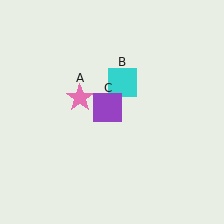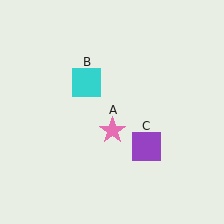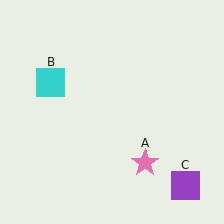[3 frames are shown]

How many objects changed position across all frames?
3 objects changed position: pink star (object A), cyan square (object B), purple square (object C).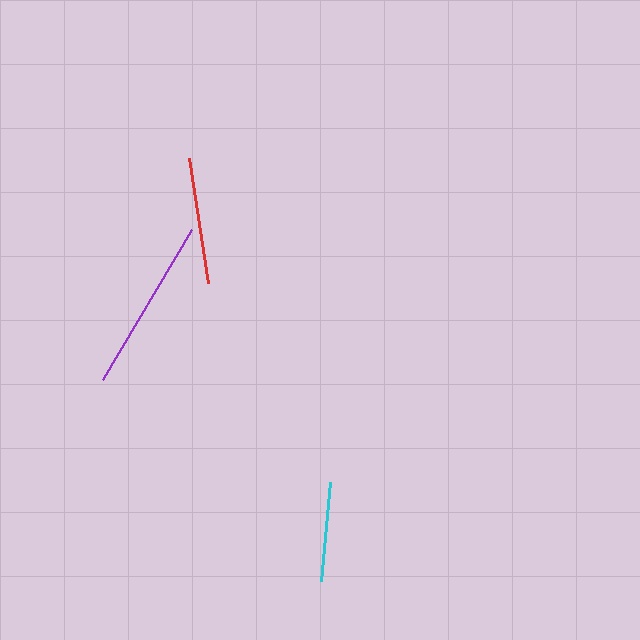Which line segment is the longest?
The purple line is the longest at approximately 175 pixels.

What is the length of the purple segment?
The purple segment is approximately 175 pixels long.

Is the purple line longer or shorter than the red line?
The purple line is longer than the red line.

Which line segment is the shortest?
The cyan line is the shortest at approximately 100 pixels.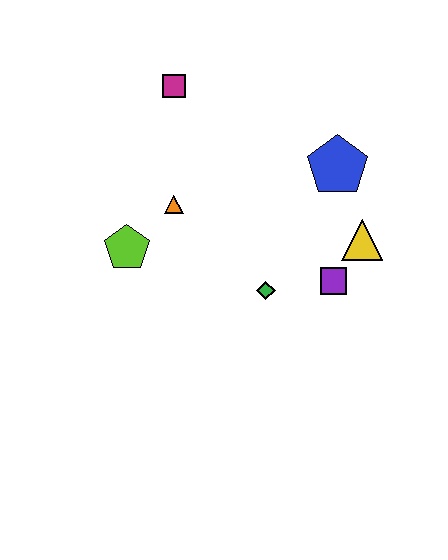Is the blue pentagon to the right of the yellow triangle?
No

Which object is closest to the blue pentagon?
The yellow triangle is closest to the blue pentagon.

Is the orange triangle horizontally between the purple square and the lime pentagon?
Yes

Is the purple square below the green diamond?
No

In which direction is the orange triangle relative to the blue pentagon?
The orange triangle is to the left of the blue pentagon.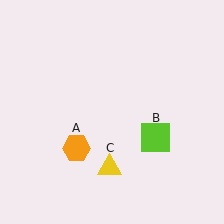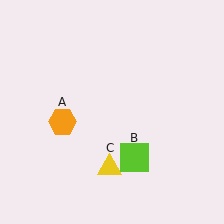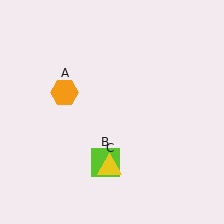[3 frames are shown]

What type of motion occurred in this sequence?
The orange hexagon (object A), lime square (object B) rotated clockwise around the center of the scene.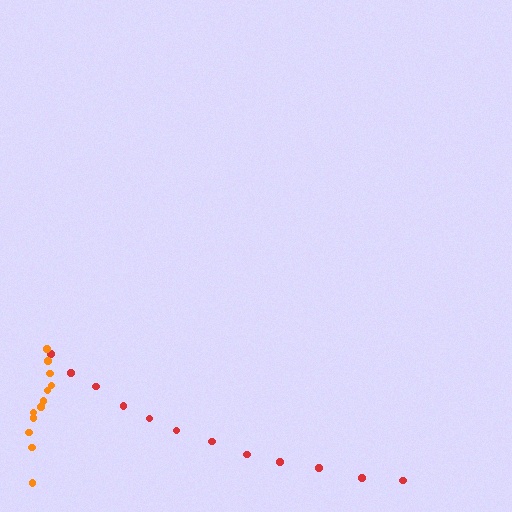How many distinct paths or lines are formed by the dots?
There are 2 distinct paths.